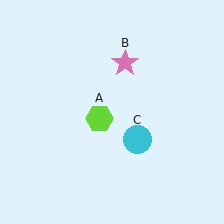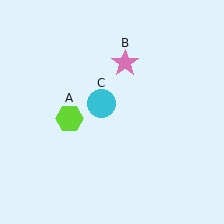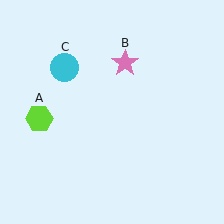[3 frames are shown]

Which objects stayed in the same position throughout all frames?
Pink star (object B) remained stationary.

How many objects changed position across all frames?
2 objects changed position: lime hexagon (object A), cyan circle (object C).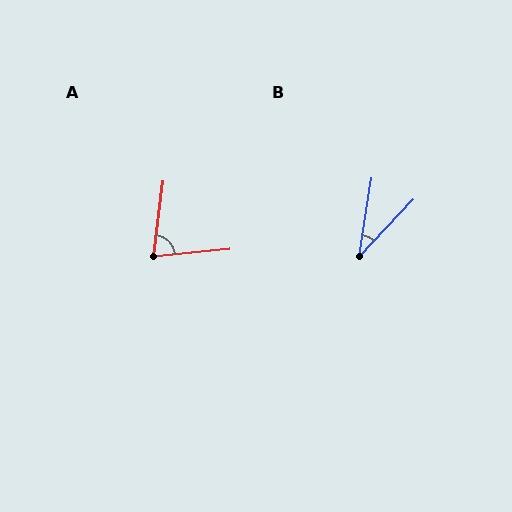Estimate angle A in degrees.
Approximately 78 degrees.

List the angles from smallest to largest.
B (35°), A (78°).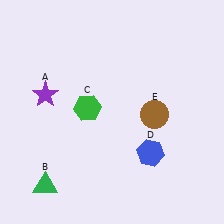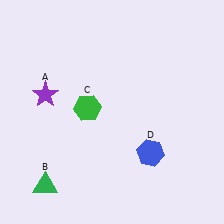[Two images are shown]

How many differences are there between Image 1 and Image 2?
There is 1 difference between the two images.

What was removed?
The brown circle (E) was removed in Image 2.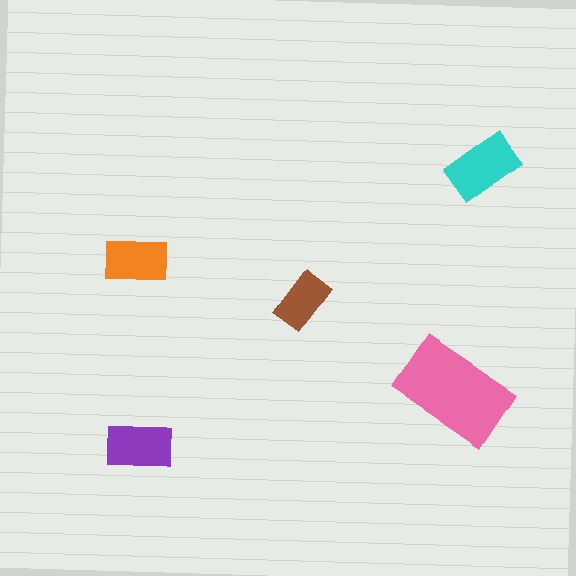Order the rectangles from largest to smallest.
the pink one, the cyan one, the purple one, the orange one, the brown one.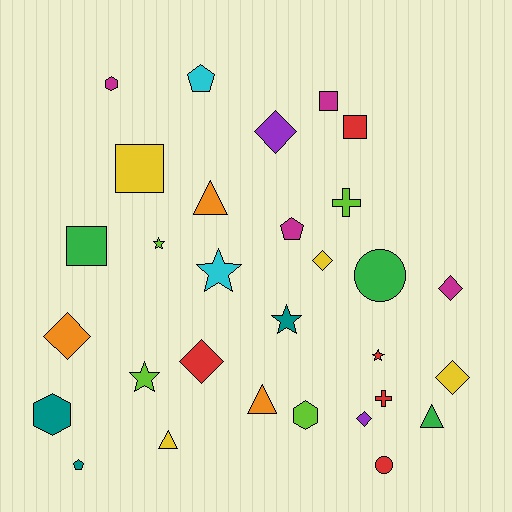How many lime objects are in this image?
There are 4 lime objects.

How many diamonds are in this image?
There are 7 diamonds.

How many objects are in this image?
There are 30 objects.